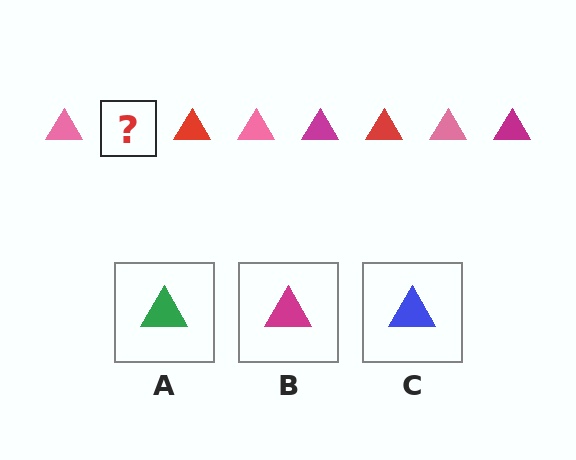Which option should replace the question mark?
Option B.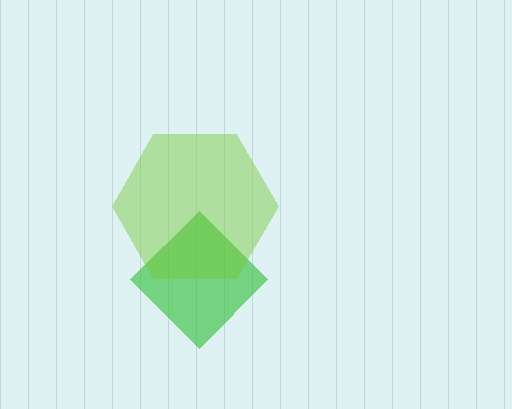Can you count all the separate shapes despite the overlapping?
Yes, there are 2 separate shapes.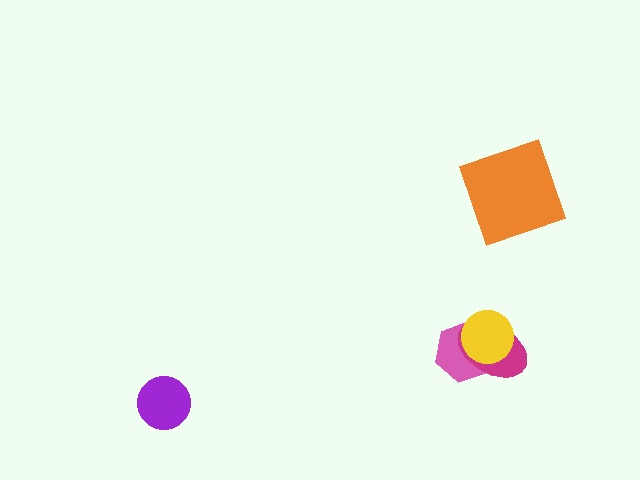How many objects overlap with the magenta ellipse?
2 objects overlap with the magenta ellipse.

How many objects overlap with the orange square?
0 objects overlap with the orange square.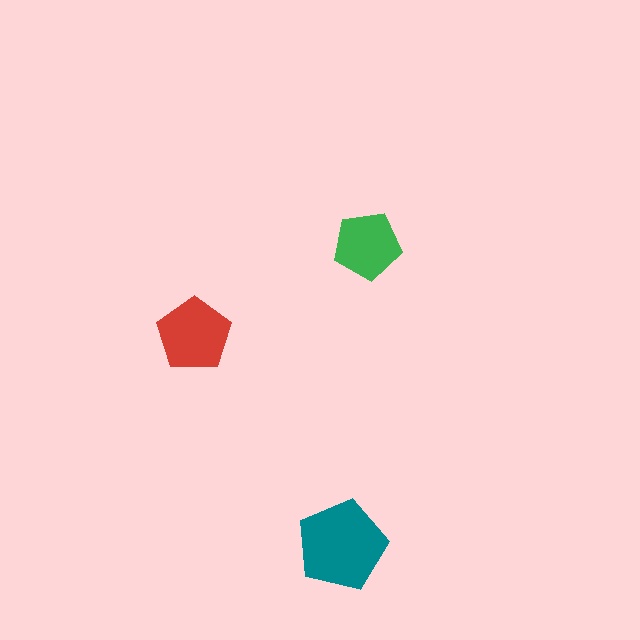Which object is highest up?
The green pentagon is topmost.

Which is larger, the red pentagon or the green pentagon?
The red one.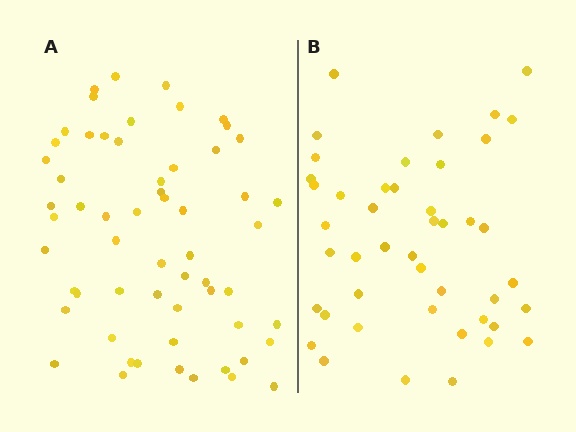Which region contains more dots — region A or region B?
Region A (the left region) has more dots.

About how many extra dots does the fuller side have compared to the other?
Region A has approximately 15 more dots than region B.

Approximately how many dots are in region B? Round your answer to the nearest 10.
About 40 dots. (The exact count is 45, which rounds to 40.)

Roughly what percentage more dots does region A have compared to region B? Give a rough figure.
About 30% more.